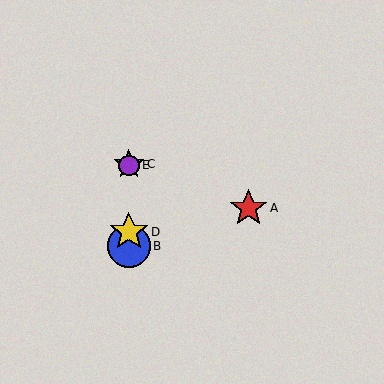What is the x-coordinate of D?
Object D is at x≈129.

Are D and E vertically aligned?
Yes, both are at x≈129.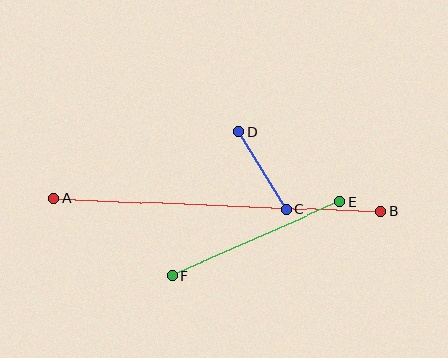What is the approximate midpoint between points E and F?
The midpoint is at approximately (256, 239) pixels.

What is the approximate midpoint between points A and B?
The midpoint is at approximately (217, 205) pixels.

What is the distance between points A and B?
The distance is approximately 328 pixels.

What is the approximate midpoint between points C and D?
The midpoint is at approximately (263, 170) pixels.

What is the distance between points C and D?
The distance is approximately 91 pixels.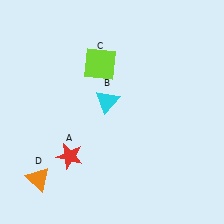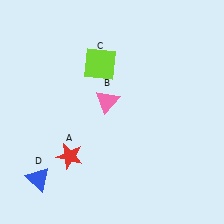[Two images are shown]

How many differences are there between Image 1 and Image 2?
There are 2 differences between the two images.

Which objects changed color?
B changed from cyan to pink. D changed from orange to blue.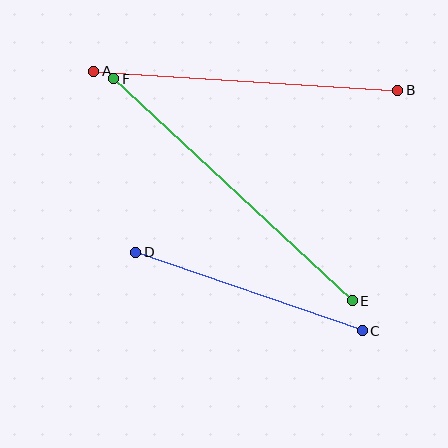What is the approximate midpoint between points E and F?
The midpoint is at approximately (233, 190) pixels.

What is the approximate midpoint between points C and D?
The midpoint is at approximately (249, 292) pixels.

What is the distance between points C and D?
The distance is approximately 240 pixels.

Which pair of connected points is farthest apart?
Points E and F are farthest apart.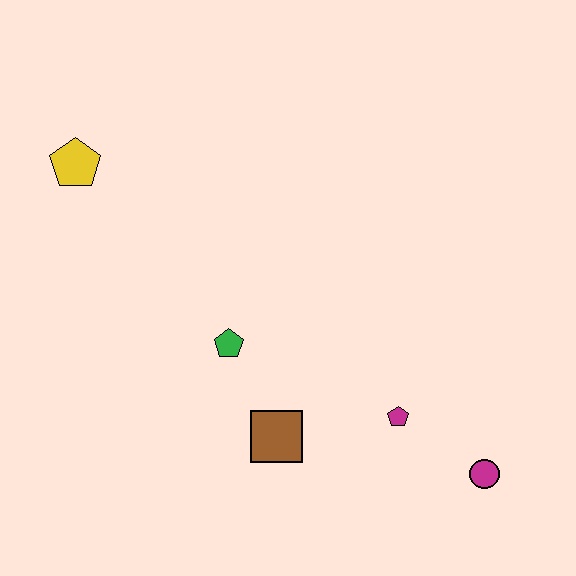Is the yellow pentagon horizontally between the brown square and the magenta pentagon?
No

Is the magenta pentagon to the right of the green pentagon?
Yes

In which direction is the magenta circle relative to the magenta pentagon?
The magenta circle is to the right of the magenta pentagon.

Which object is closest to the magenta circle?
The magenta pentagon is closest to the magenta circle.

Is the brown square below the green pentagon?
Yes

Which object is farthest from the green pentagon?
The magenta circle is farthest from the green pentagon.